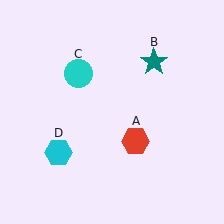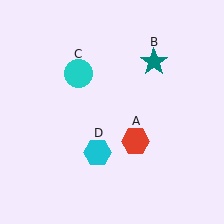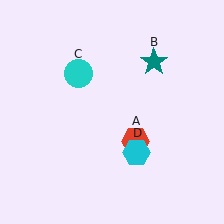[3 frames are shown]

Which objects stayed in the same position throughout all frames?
Red hexagon (object A) and teal star (object B) and cyan circle (object C) remained stationary.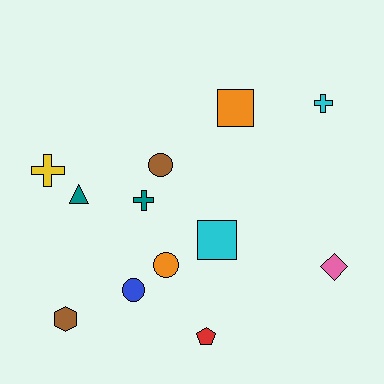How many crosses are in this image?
There are 3 crosses.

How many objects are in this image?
There are 12 objects.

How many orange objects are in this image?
There are 2 orange objects.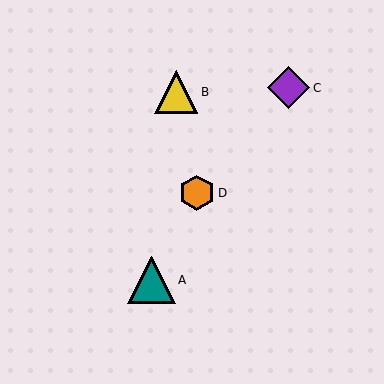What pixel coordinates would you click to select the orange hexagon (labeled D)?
Click at (197, 193) to select the orange hexagon D.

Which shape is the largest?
The teal triangle (labeled A) is the largest.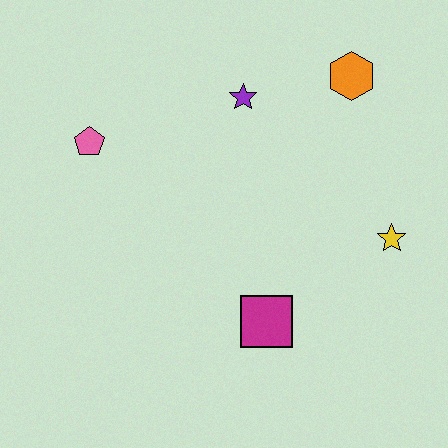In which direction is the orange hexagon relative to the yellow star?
The orange hexagon is above the yellow star.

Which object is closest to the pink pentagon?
The purple star is closest to the pink pentagon.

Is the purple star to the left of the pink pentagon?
No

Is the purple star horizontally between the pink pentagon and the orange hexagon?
Yes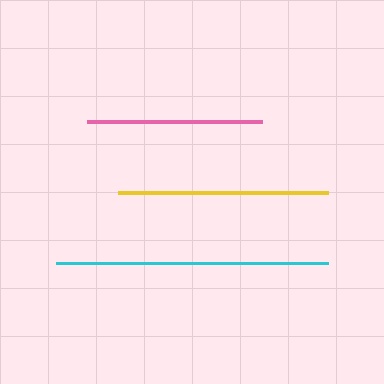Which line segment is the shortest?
The pink line is the shortest at approximately 175 pixels.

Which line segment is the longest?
The cyan line is the longest at approximately 271 pixels.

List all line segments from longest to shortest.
From longest to shortest: cyan, yellow, pink.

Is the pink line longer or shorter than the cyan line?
The cyan line is longer than the pink line.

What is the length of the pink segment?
The pink segment is approximately 175 pixels long.